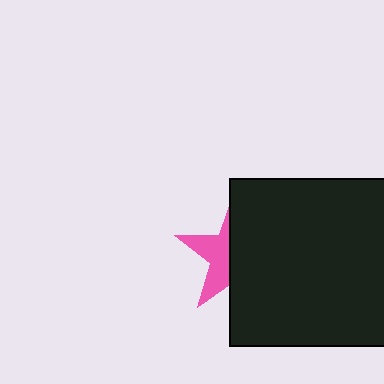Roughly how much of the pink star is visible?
A small part of it is visible (roughly 41%).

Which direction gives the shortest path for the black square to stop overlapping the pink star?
Moving right gives the shortest separation.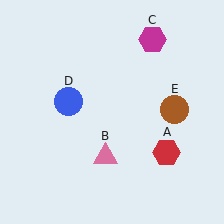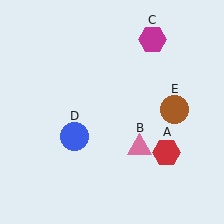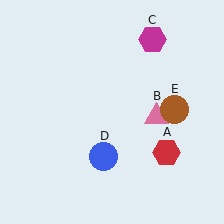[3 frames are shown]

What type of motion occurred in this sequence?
The pink triangle (object B), blue circle (object D) rotated counterclockwise around the center of the scene.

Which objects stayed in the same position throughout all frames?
Red hexagon (object A) and magenta hexagon (object C) and brown circle (object E) remained stationary.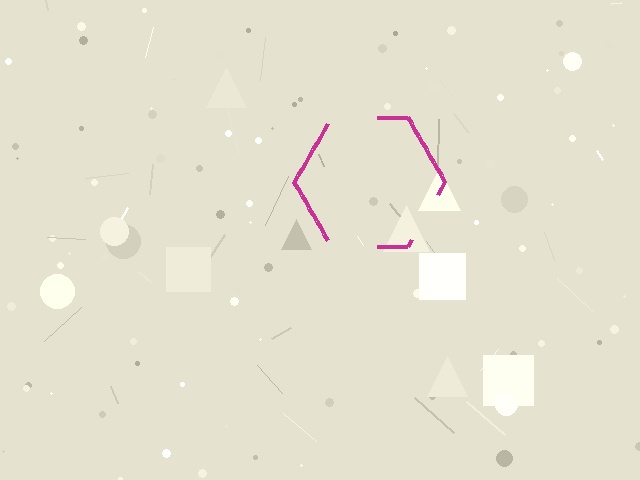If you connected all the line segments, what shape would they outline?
They would outline a hexagon.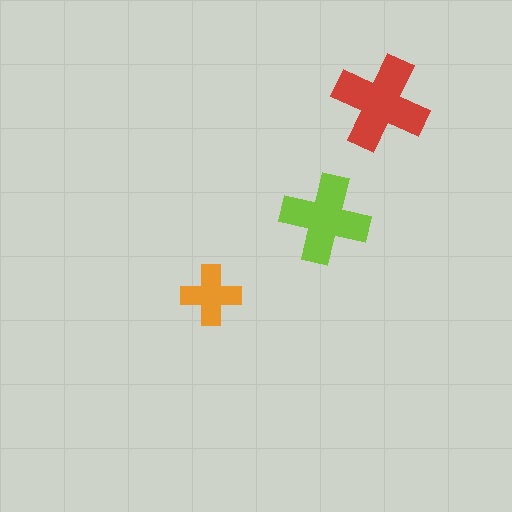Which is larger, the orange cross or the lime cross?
The lime one.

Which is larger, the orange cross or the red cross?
The red one.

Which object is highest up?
The red cross is topmost.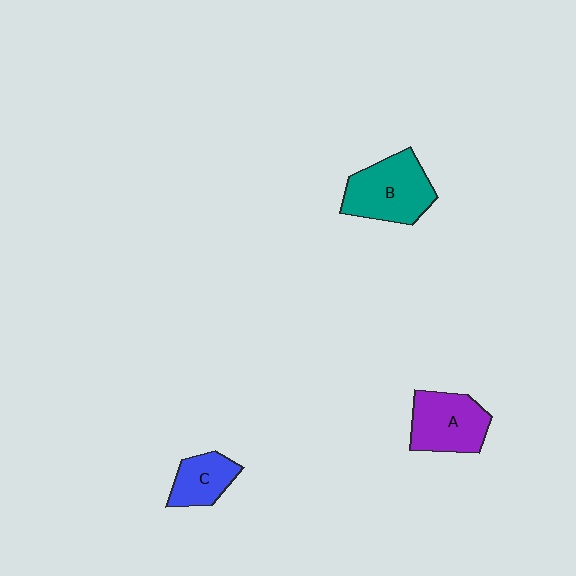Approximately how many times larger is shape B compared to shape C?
Approximately 1.7 times.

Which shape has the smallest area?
Shape C (blue).